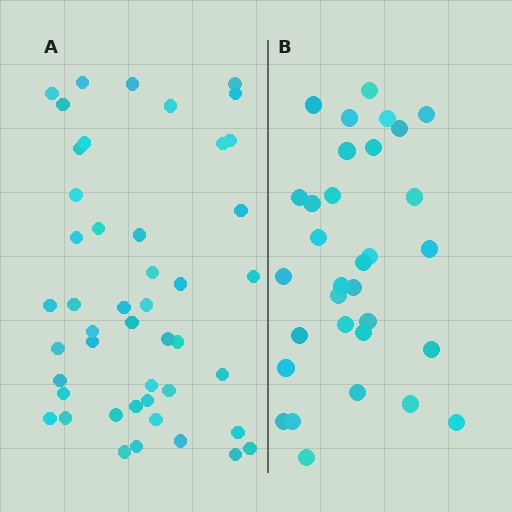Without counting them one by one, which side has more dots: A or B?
Region A (the left region) has more dots.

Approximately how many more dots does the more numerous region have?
Region A has approximately 15 more dots than region B.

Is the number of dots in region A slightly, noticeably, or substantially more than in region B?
Region A has noticeably more, but not dramatically so. The ratio is roughly 1.4 to 1.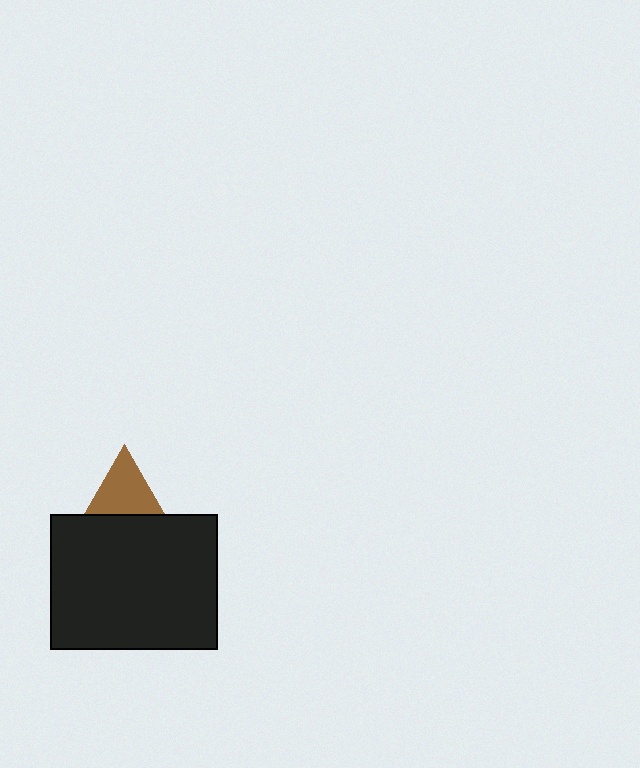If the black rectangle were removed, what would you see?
You would see the complete brown triangle.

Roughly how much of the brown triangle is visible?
About half of it is visible (roughly 60%).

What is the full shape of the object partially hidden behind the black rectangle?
The partially hidden object is a brown triangle.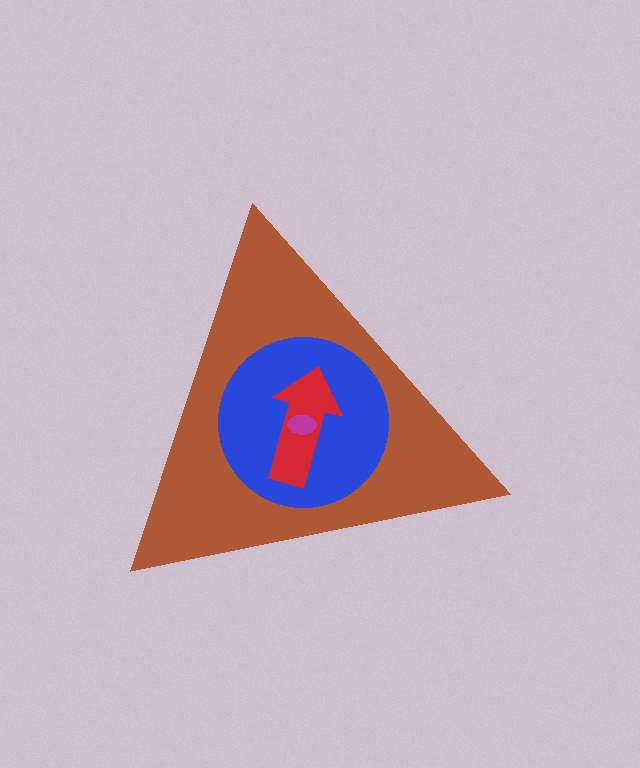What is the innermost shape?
The magenta ellipse.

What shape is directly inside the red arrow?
The magenta ellipse.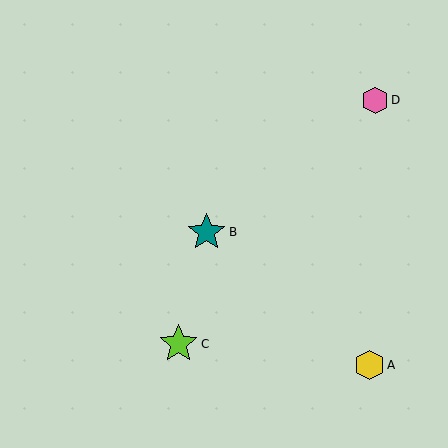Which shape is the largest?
The lime star (labeled C) is the largest.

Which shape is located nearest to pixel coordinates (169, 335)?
The lime star (labeled C) at (178, 344) is nearest to that location.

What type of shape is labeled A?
Shape A is a yellow hexagon.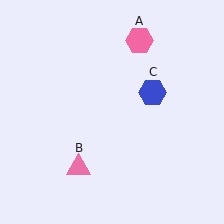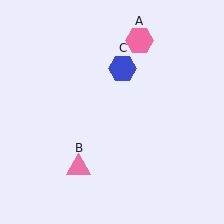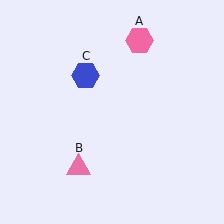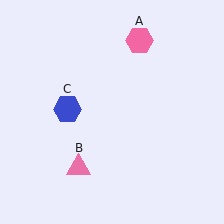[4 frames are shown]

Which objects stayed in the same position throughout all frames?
Pink hexagon (object A) and pink triangle (object B) remained stationary.